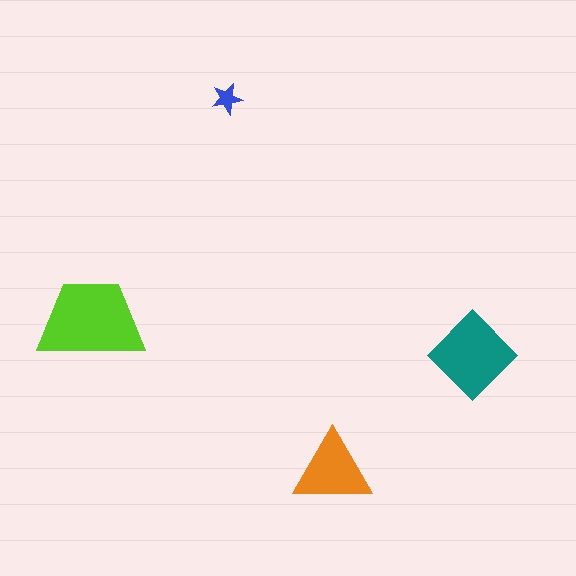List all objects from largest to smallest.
The lime trapezoid, the teal diamond, the orange triangle, the blue star.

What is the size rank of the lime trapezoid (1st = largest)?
1st.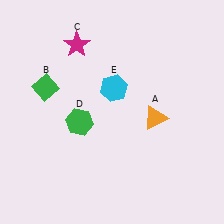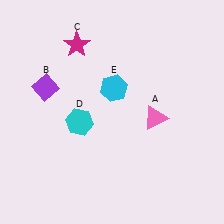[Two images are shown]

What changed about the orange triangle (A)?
In Image 1, A is orange. In Image 2, it changed to pink.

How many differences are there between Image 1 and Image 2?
There are 3 differences between the two images.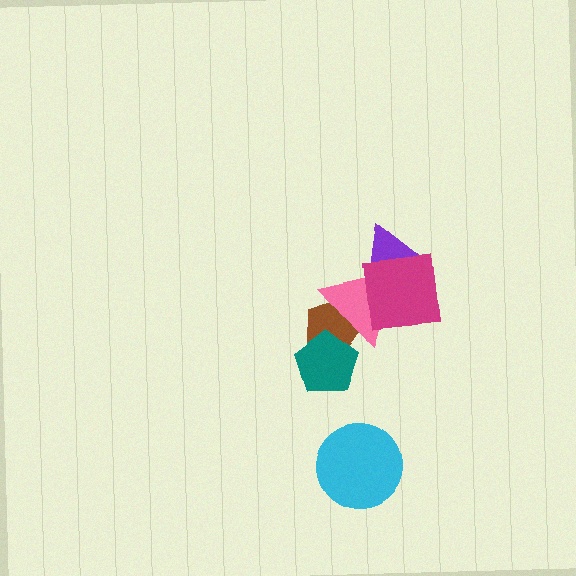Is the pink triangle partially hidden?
Yes, it is partially covered by another shape.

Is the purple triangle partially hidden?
Yes, it is partially covered by another shape.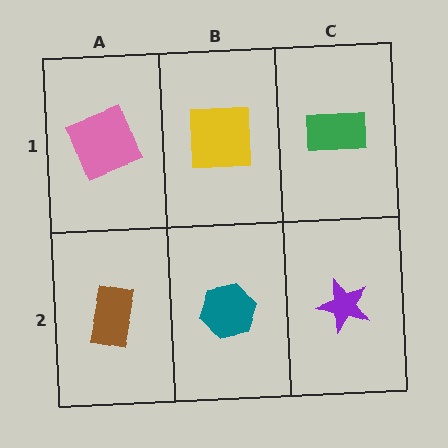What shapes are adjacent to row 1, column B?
A teal hexagon (row 2, column B), a pink square (row 1, column A), a green rectangle (row 1, column C).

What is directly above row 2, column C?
A green rectangle.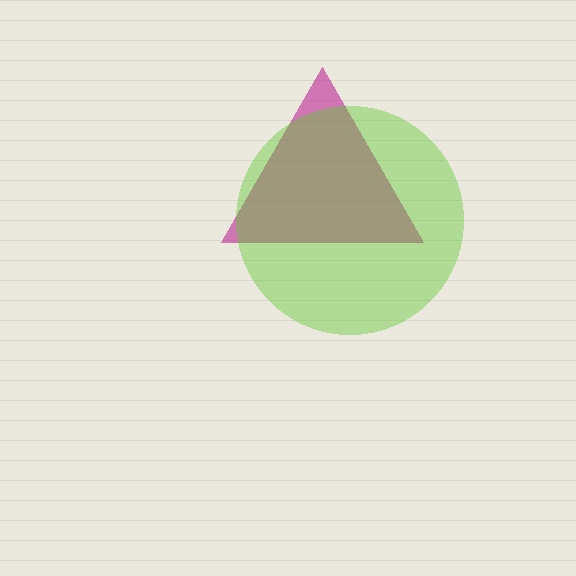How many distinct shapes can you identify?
There are 2 distinct shapes: a magenta triangle, a lime circle.